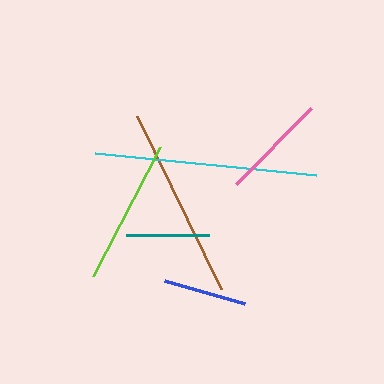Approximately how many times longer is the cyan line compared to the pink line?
The cyan line is approximately 2.1 times the length of the pink line.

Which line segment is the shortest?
The teal line is the shortest at approximately 83 pixels.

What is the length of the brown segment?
The brown segment is approximately 192 pixels long.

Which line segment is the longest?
The cyan line is the longest at approximately 223 pixels.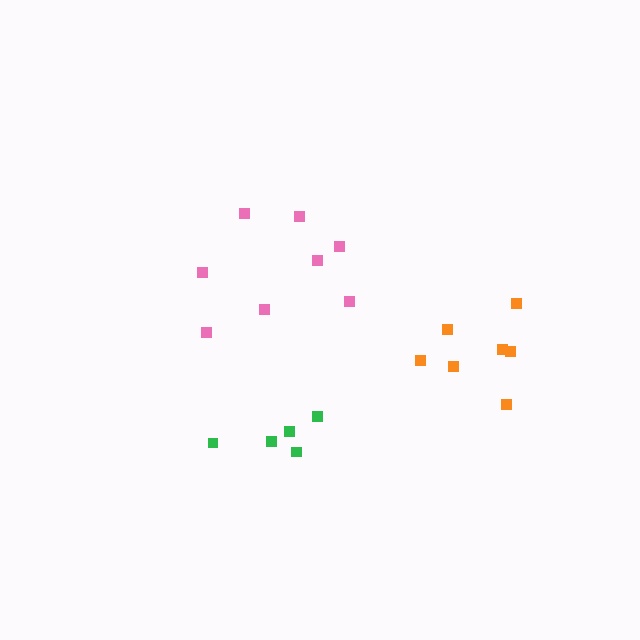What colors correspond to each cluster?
The clusters are colored: orange, pink, green.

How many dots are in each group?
Group 1: 7 dots, Group 2: 8 dots, Group 3: 5 dots (20 total).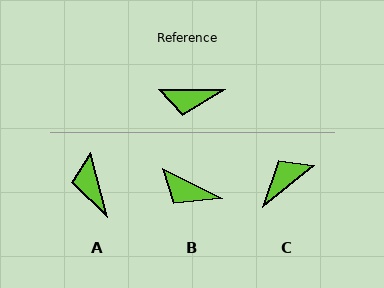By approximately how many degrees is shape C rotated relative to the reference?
Approximately 140 degrees clockwise.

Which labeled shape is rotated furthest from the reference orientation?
C, about 140 degrees away.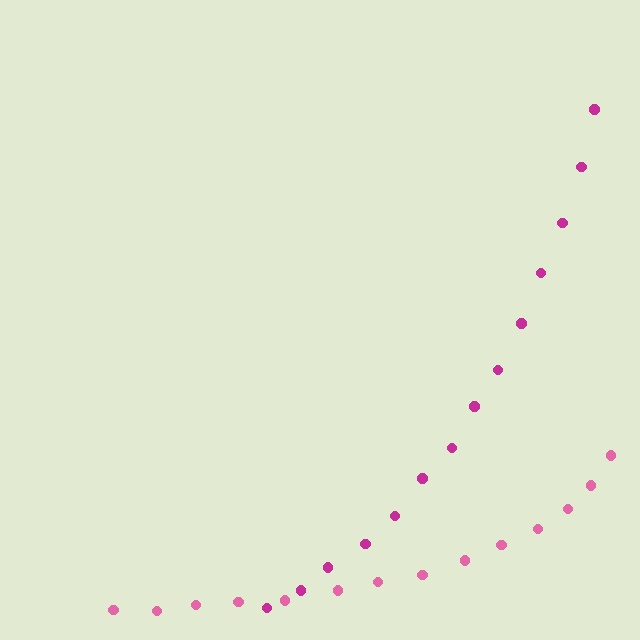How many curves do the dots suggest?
There are 2 distinct paths.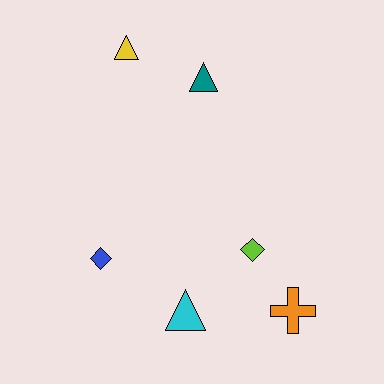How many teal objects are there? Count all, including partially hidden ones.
There is 1 teal object.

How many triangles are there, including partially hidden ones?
There are 3 triangles.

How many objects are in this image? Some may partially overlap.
There are 6 objects.